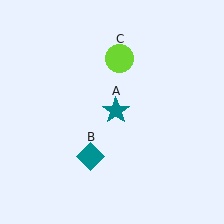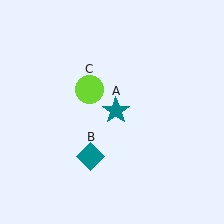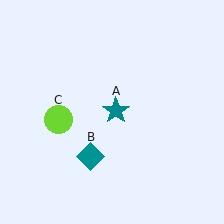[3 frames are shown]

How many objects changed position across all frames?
1 object changed position: lime circle (object C).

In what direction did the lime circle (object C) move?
The lime circle (object C) moved down and to the left.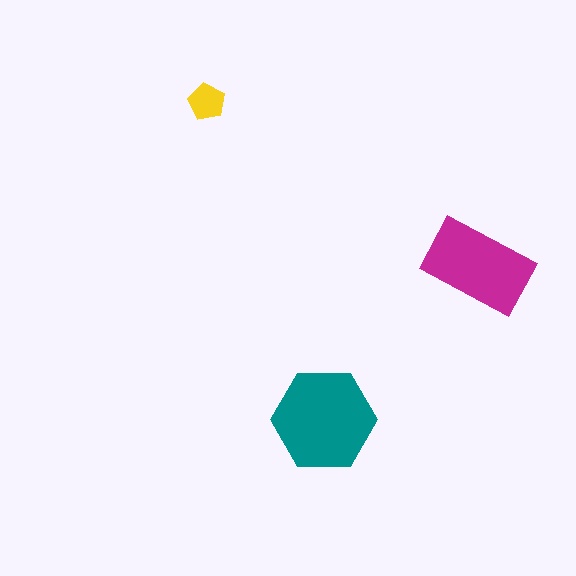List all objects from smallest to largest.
The yellow pentagon, the magenta rectangle, the teal hexagon.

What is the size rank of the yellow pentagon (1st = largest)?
3rd.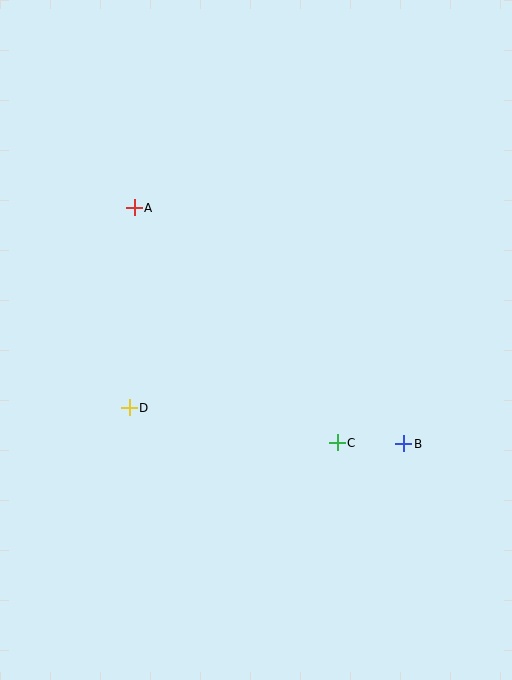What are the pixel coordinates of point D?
Point D is at (129, 408).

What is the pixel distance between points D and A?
The distance between D and A is 200 pixels.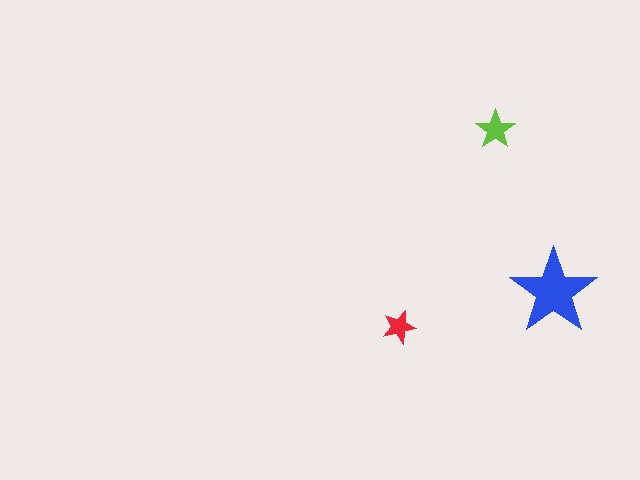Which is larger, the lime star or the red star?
The lime one.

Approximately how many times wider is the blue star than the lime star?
About 2 times wider.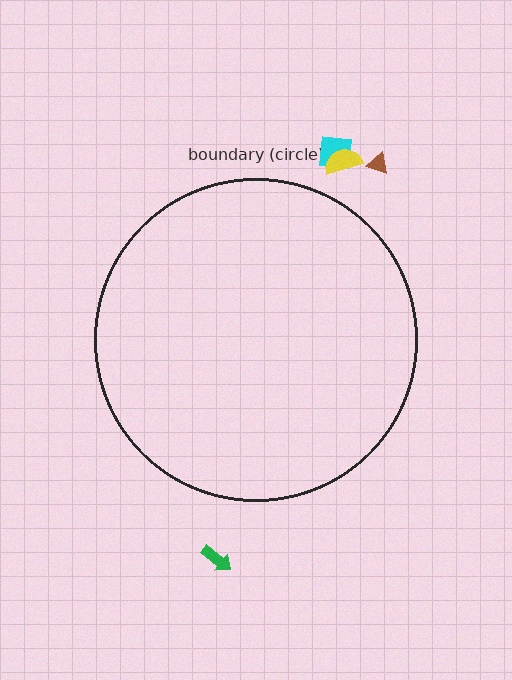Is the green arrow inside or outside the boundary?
Outside.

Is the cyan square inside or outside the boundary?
Outside.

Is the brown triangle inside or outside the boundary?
Outside.